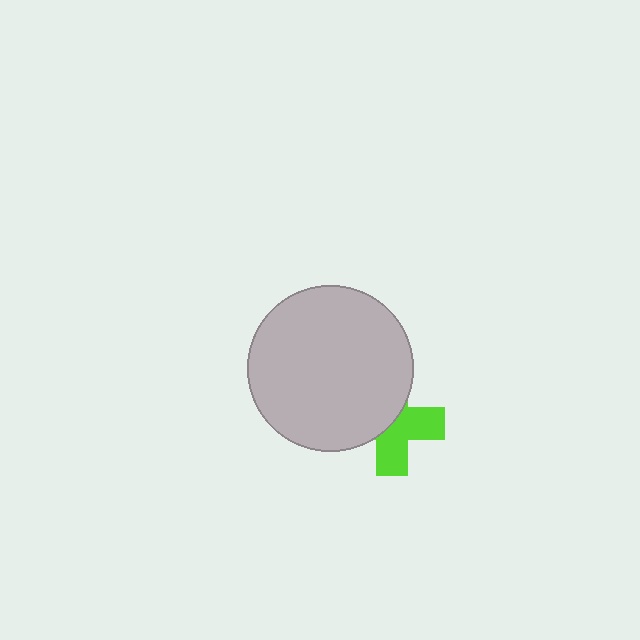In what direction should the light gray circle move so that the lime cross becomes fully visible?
The light gray circle should move toward the upper-left. That is the shortest direction to clear the overlap and leave the lime cross fully visible.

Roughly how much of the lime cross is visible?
About half of it is visible (roughly 51%).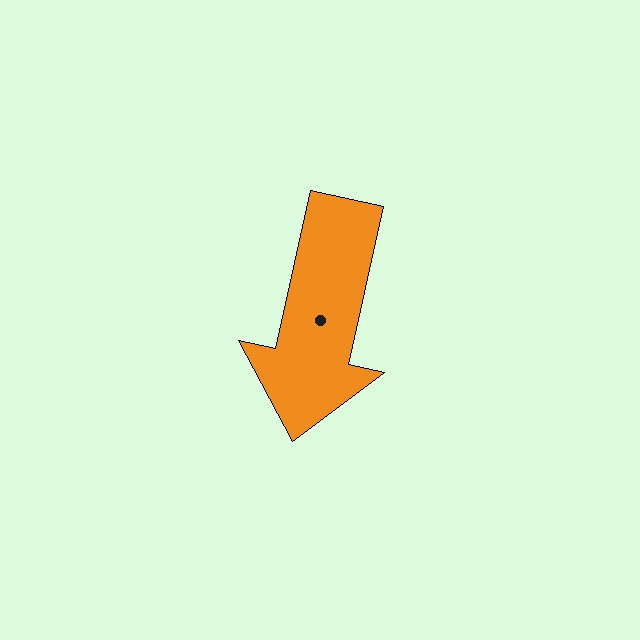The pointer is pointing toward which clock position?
Roughly 6 o'clock.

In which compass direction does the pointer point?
South.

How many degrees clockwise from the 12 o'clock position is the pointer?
Approximately 193 degrees.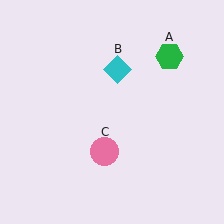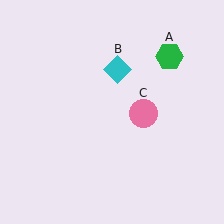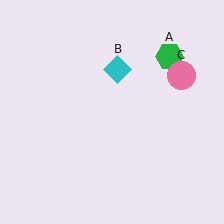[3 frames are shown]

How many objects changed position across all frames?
1 object changed position: pink circle (object C).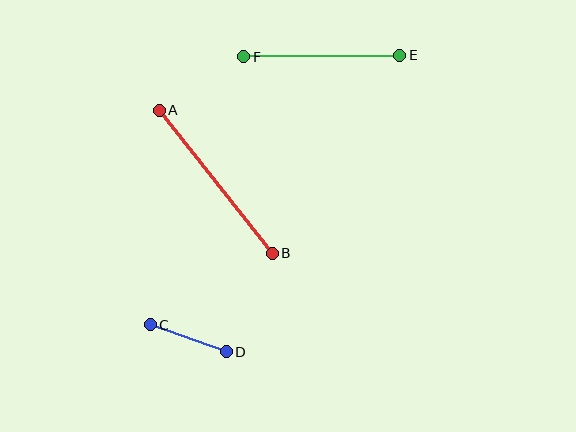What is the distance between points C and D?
The distance is approximately 81 pixels.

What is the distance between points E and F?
The distance is approximately 156 pixels.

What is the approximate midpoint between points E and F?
The midpoint is at approximately (322, 56) pixels.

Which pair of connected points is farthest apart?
Points A and B are farthest apart.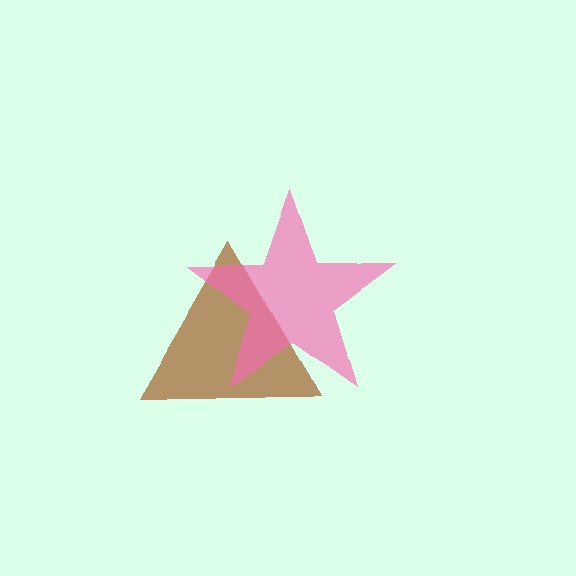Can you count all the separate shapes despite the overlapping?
Yes, there are 2 separate shapes.